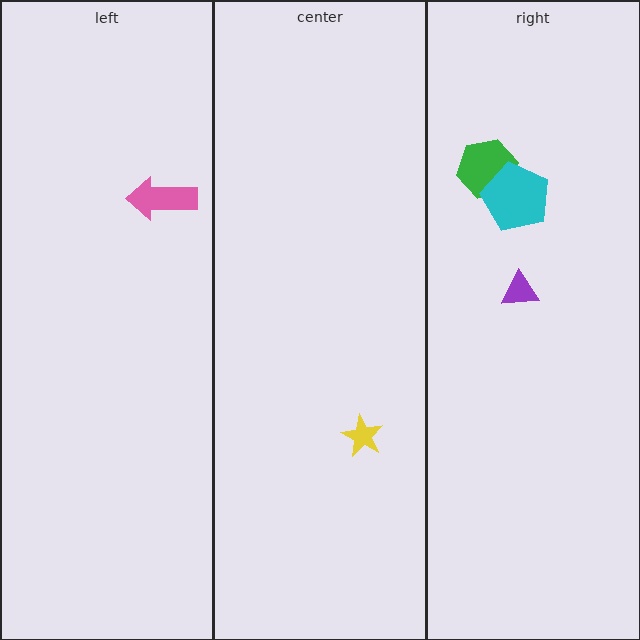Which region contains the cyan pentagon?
The right region.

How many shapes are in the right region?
3.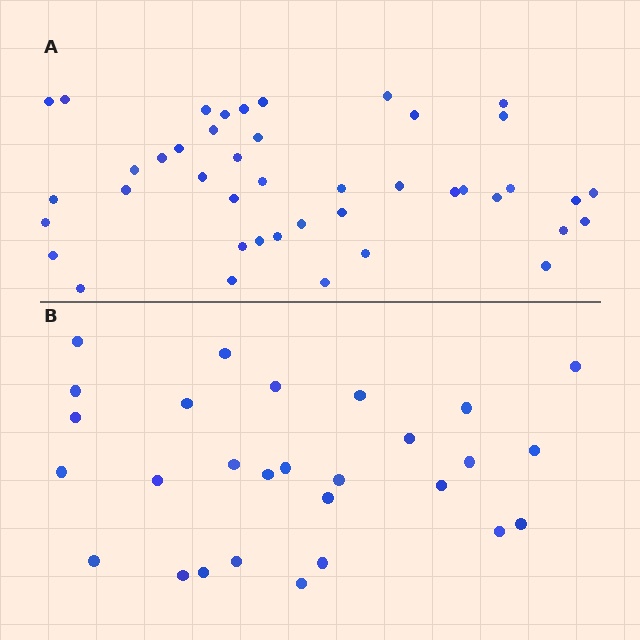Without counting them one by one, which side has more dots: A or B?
Region A (the top region) has more dots.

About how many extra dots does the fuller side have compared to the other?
Region A has approximately 15 more dots than region B.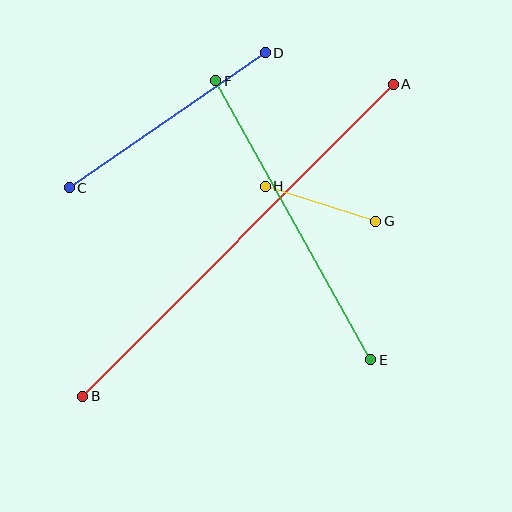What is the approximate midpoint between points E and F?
The midpoint is at approximately (293, 220) pixels.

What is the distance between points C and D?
The distance is approximately 238 pixels.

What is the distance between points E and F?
The distance is approximately 319 pixels.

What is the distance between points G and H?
The distance is approximately 116 pixels.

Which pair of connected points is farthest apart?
Points A and B are farthest apart.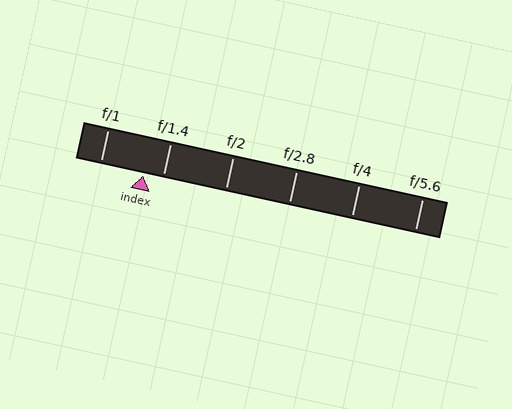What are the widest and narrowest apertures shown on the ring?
The widest aperture shown is f/1 and the narrowest is f/5.6.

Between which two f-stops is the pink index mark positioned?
The index mark is between f/1 and f/1.4.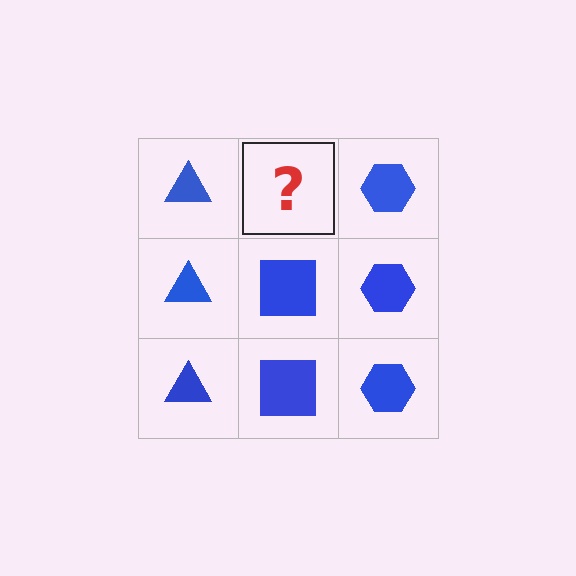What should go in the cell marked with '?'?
The missing cell should contain a blue square.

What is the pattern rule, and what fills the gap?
The rule is that each column has a consistent shape. The gap should be filled with a blue square.